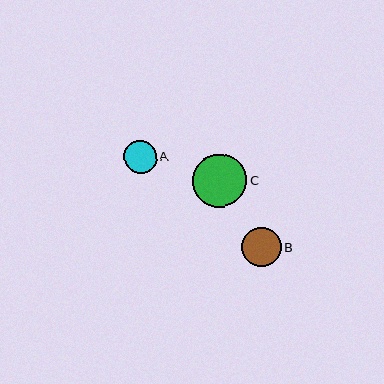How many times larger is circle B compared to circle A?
Circle B is approximately 1.2 times the size of circle A.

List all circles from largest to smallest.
From largest to smallest: C, B, A.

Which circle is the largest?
Circle C is the largest with a size of approximately 54 pixels.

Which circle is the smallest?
Circle A is the smallest with a size of approximately 33 pixels.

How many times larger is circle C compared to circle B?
Circle C is approximately 1.4 times the size of circle B.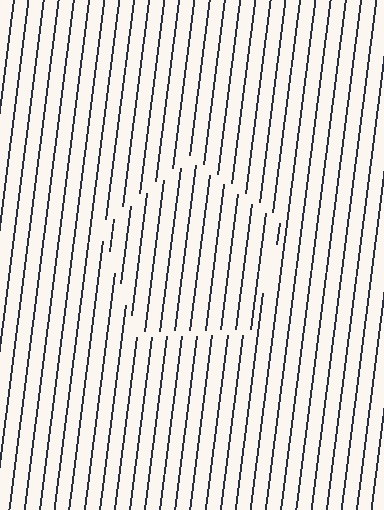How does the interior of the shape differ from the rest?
The interior of the shape contains the same grating, shifted by half a period — the contour is defined by the phase discontinuity where line-ends from the inner and outer gratings abut.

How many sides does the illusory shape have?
5 sides — the line-ends trace a pentagon.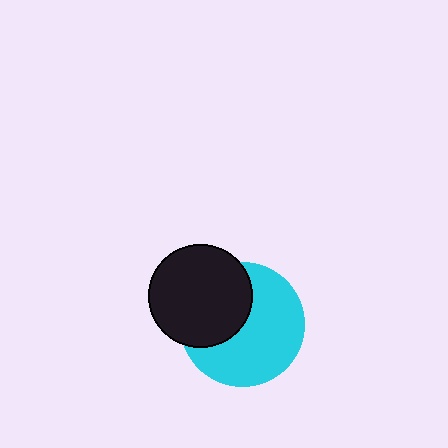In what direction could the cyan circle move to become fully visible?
The cyan circle could move toward the lower-right. That would shift it out from behind the black circle entirely.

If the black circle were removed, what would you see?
You would see the complete cyan circle.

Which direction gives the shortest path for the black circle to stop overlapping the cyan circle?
Moving toward the upper-left gives the shortest separation.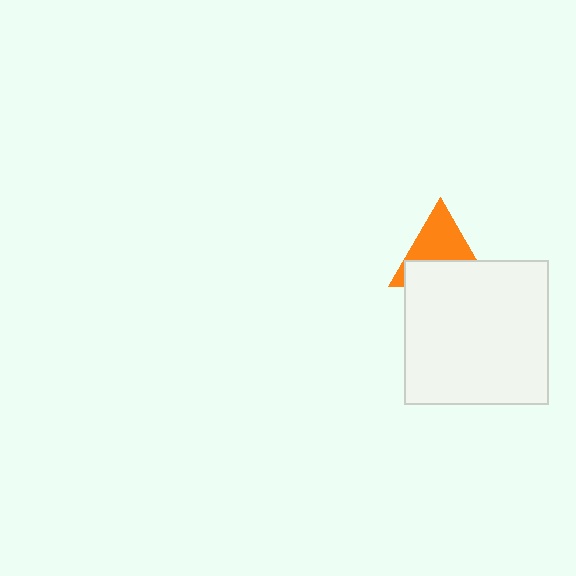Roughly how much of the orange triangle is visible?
About half of it is visible (roughly 52%).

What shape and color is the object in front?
The object in front is a white square.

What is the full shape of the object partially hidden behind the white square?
The partially hidden object is an orange triangle.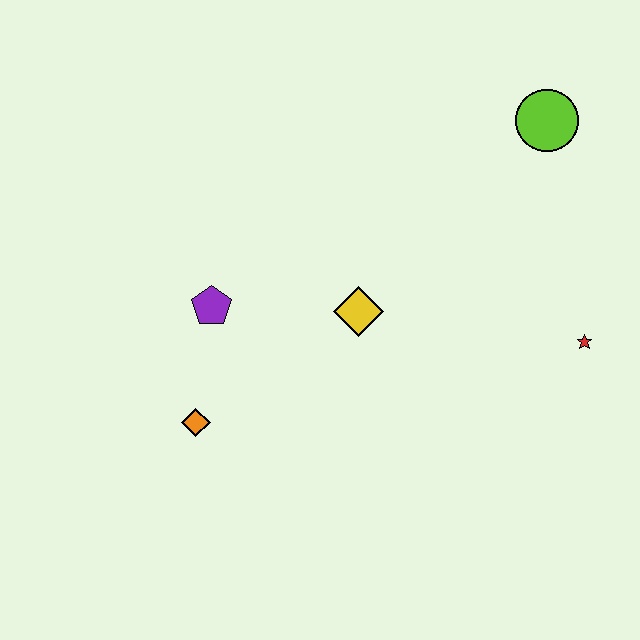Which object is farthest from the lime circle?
The orange diamond is farthest from the lime circle.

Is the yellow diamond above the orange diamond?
Yes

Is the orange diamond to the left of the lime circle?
Yes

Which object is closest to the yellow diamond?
The purple pentagon is closest to the yellow diamond.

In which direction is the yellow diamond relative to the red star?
The yellow diamond is to the left of the red star.